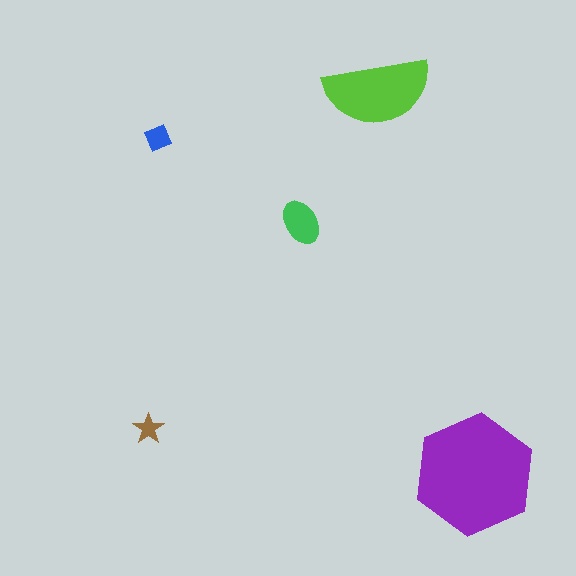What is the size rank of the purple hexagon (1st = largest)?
1st.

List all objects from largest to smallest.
The purple hexagon, the lime semicircle, the green ellipse, the blue diamond, the brown star.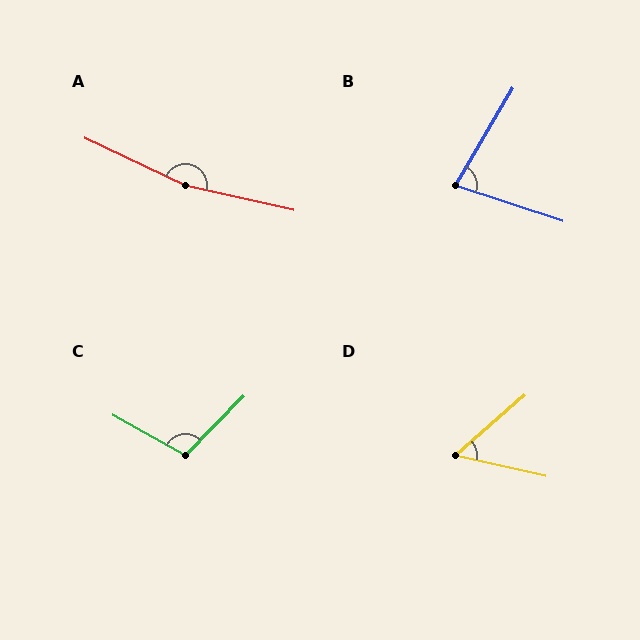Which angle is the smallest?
D, at approximately 54 degrees.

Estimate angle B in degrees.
Approximately 78 degrees.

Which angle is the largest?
A, at approximately 167 degrees.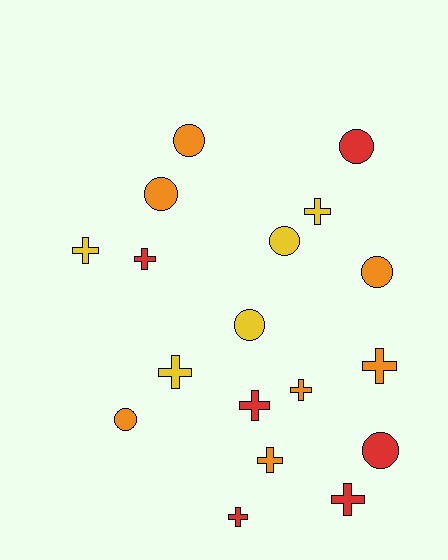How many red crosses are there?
There are 4 red crosses.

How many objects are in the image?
There are 18 objects.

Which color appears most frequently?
Orange, with 7 objects.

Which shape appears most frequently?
Cross, with 10 objects.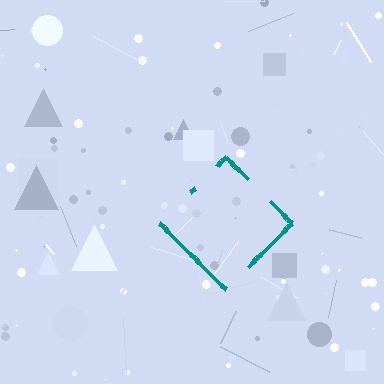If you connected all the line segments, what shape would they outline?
They would outline a diamond.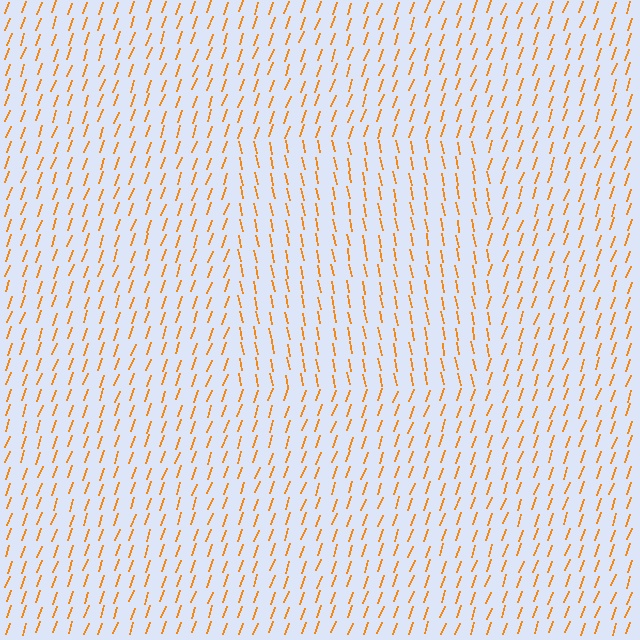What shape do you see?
I see a rectangle.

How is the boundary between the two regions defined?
The boundary is defined purely by a change in line orientation (approximately 31 degrees difference). All lines are the same color and thickness.